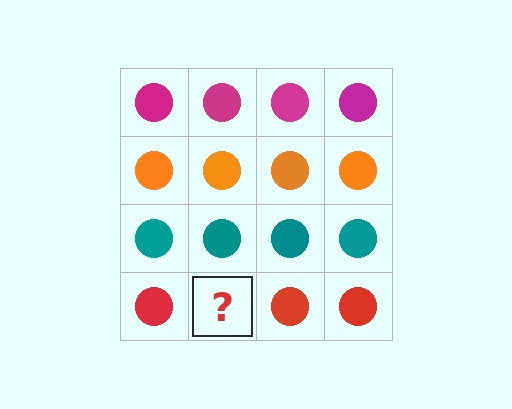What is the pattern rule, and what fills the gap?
The rule is that each row has a consistent color. The gap should be filled with a red circle.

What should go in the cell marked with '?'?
The missing cell should contain a red circle.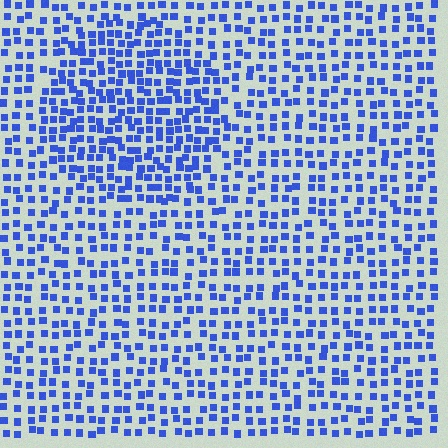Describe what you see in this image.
The image contains small blue elements arranged at two different densities. A circle-shaped region is visible where the elements are more densely packed than the surrounding area.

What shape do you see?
I see a circle.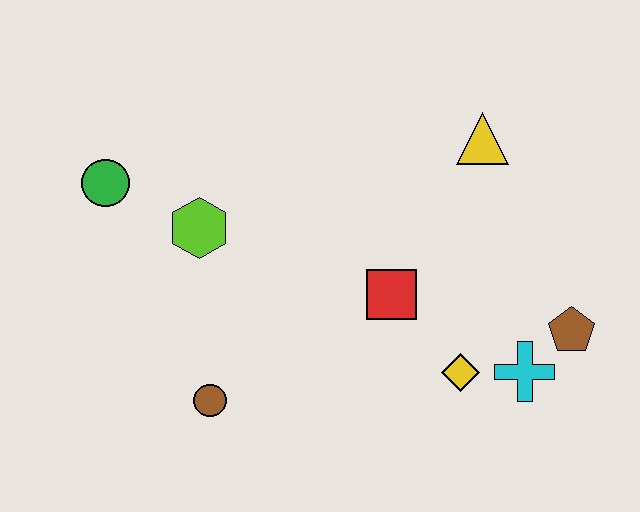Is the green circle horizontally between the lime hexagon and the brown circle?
No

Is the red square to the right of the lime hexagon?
Yes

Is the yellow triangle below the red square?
No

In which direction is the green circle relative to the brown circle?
The green circle is above the brown circle.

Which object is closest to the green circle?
The lime hexagon is closest to the green circle.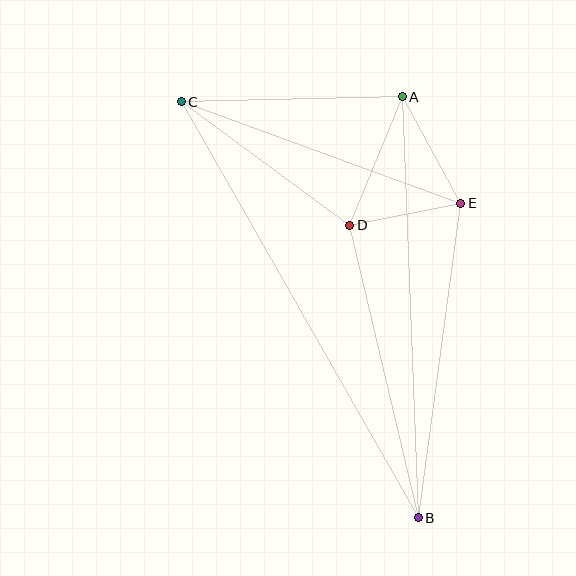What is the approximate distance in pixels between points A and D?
The distance between A and D is approximately 138 pixels.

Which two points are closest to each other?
Points D and E are closest to each other.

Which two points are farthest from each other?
Points B and C are farthest from each other.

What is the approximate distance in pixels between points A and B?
The distance between A and B is approximately 421 pixels.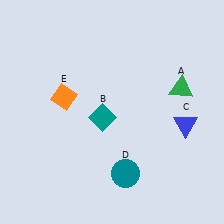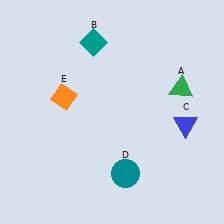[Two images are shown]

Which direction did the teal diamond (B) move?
The teal diamond (B) moved up.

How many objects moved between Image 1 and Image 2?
1 object moved between the two images.